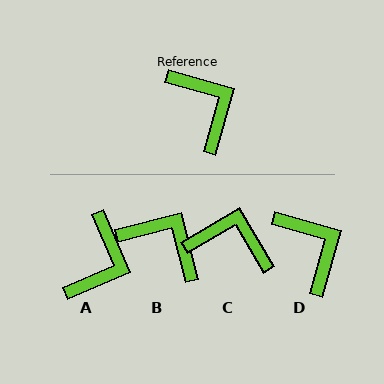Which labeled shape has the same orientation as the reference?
D.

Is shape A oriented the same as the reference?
No, it is off by about 51 degrees.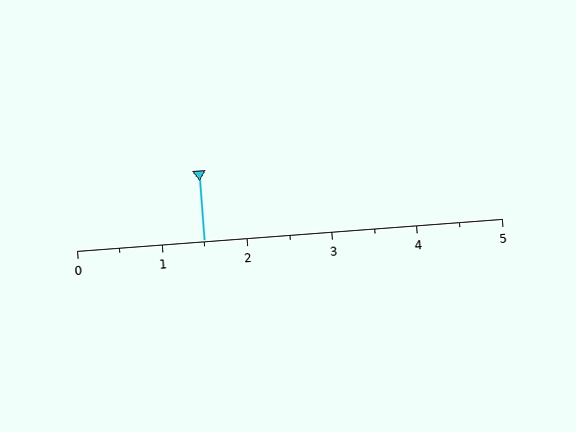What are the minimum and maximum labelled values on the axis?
The axis runs from 0 to 5.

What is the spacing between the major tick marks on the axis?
The major ticks are spaced 1 apart.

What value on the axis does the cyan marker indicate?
The marker indicates approximately 1.5.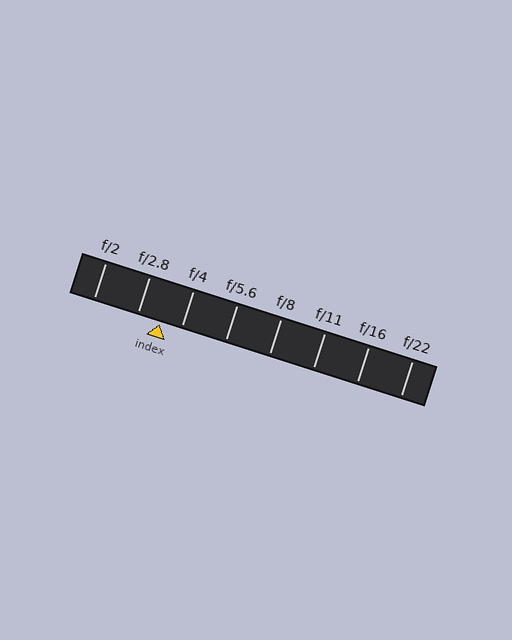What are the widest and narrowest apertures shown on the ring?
The widest aperture shown is f/2 and the narrowest is f/22.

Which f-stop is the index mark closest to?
The index mark is closest to f/4.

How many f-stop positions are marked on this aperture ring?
There are 8 f-stop positions marked.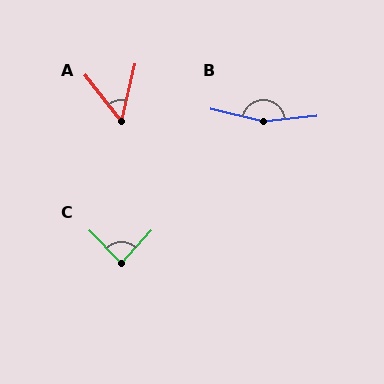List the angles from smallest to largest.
A (51°), C (87°), B (161°).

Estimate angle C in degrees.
Approximately 87 degrees.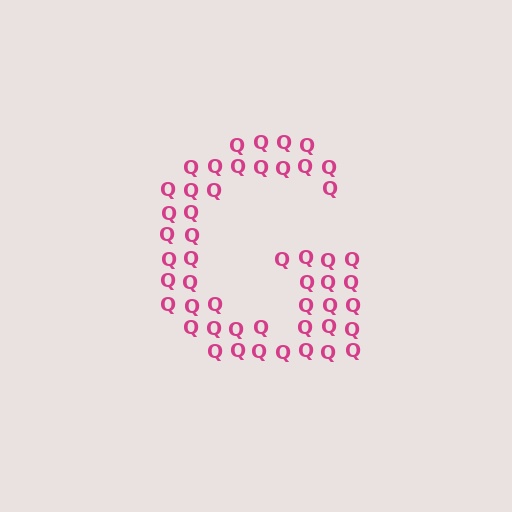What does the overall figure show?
The overall figure shows the letter G.